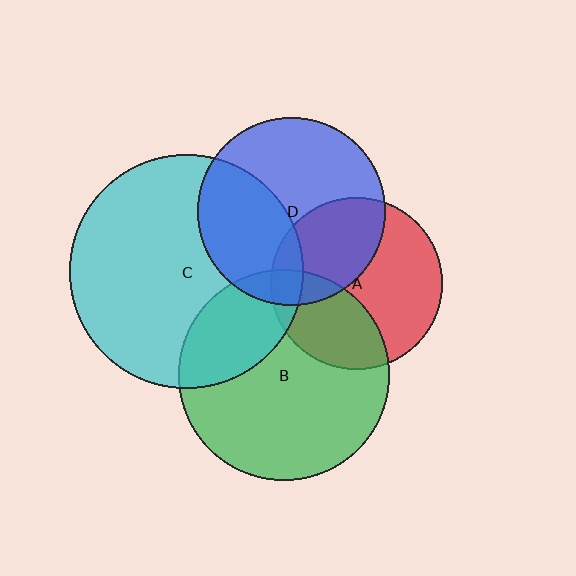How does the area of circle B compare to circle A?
Approximately 1.5 times.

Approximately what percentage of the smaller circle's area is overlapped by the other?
Approximately 10%.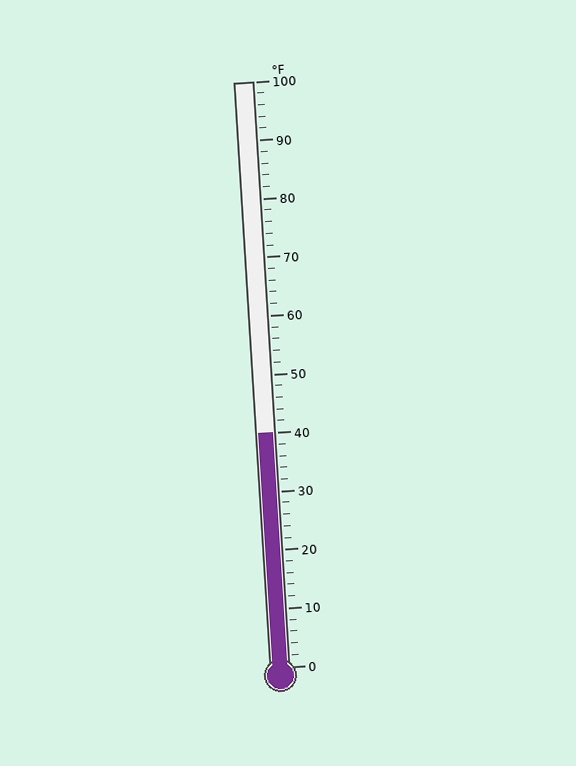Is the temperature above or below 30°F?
The temperature is above 30°F.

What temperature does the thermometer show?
The thermometer shows approximately 40°F.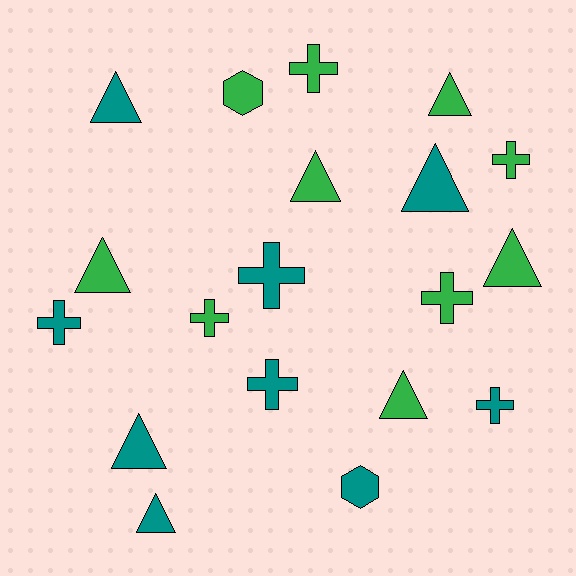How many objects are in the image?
There are 19 objects.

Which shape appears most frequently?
Triangle, with 9 objects.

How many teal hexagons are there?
There is 1 teal hexagon.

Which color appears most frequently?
Green, with 10 objects.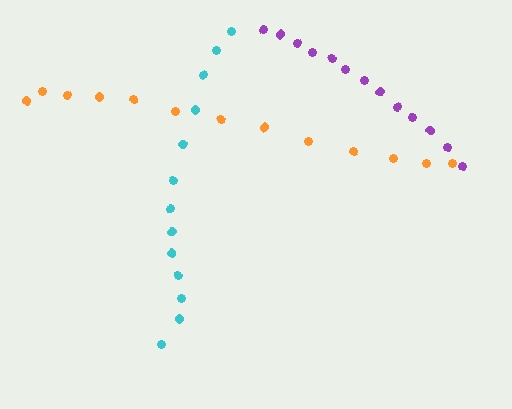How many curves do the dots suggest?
There are 3 distinct paths.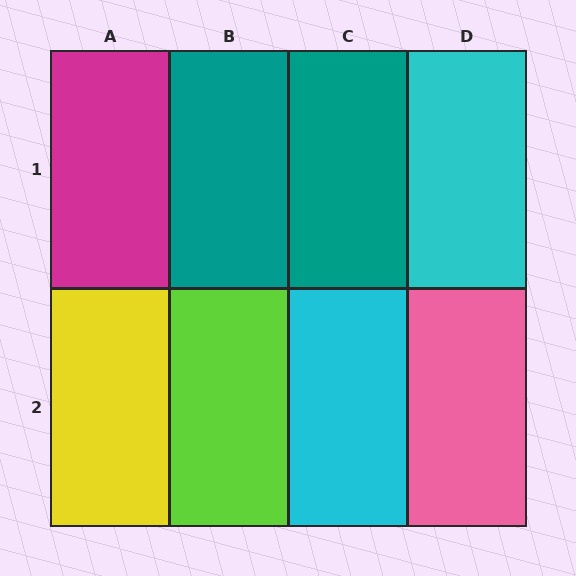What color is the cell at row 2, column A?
Yellow.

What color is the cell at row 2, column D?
Pink.